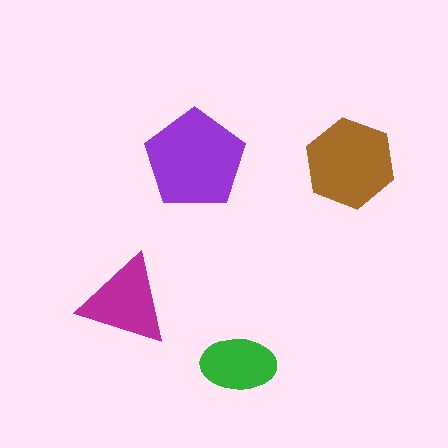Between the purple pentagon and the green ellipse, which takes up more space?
The purple pentagon.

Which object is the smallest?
The green ellipse.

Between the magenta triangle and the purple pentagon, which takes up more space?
The purple pentagon.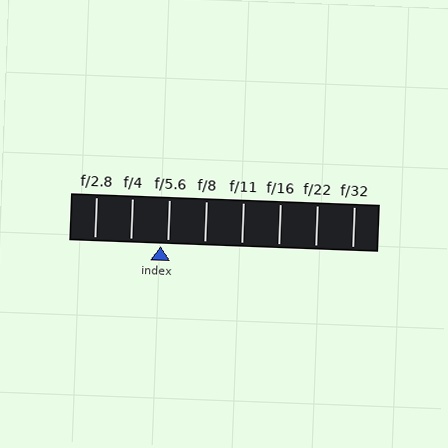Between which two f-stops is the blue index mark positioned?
The index mark is between f/4 and f/5.6.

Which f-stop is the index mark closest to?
The index mark is closest to f/5.6.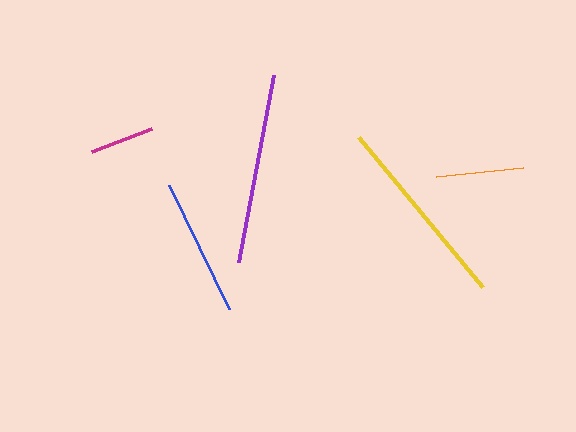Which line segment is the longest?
The yellow line is the longest at approximately 194 pixels.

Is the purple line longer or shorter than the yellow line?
The yellow line is longer than the purple line.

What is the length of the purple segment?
The purple segment is approximately 191 pixels long.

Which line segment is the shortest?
The magenta line is the shortest at approximately 65 pixels.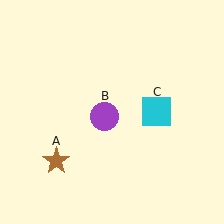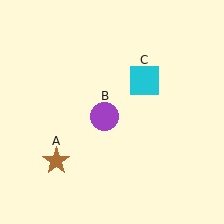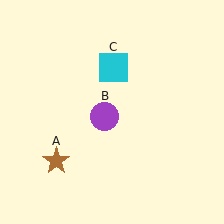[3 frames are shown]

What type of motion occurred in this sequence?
The cyan square (object C) rotated counterclockwise around the center of the scene.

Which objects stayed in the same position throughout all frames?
Brown star (object A) and purple circle (object B) remained stationary.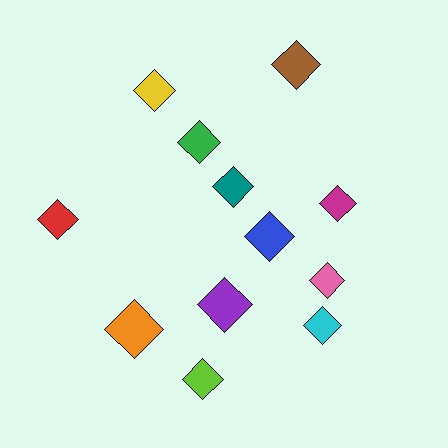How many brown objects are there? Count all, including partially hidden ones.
There is 1 brown object.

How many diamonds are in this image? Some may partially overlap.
There are 12 diamonds.